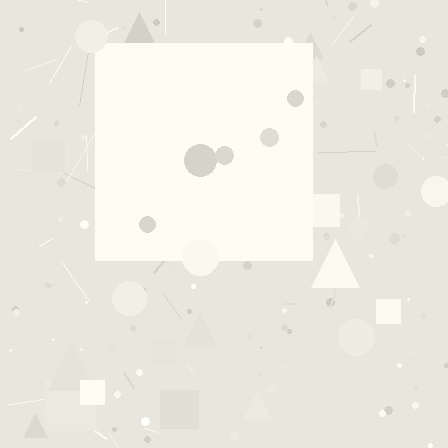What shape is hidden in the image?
A square is hidden in the image.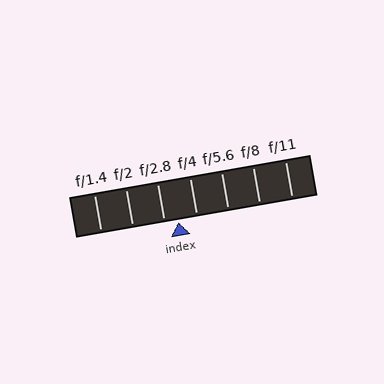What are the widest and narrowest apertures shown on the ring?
The widest aperture shown is f/1.4 and the narrowest is f/11.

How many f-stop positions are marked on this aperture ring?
There are 7 f-stop positions marked.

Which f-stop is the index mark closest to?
The index mark is closest to f/2.8.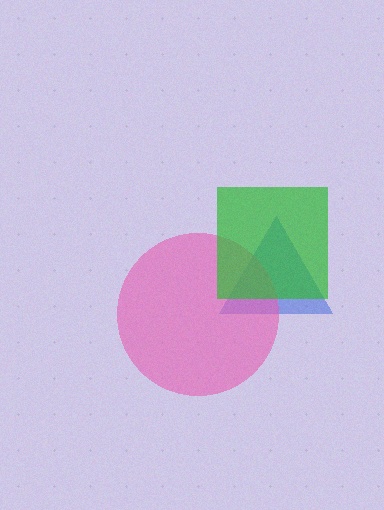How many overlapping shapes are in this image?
There are 3 overlapping shapes in the image.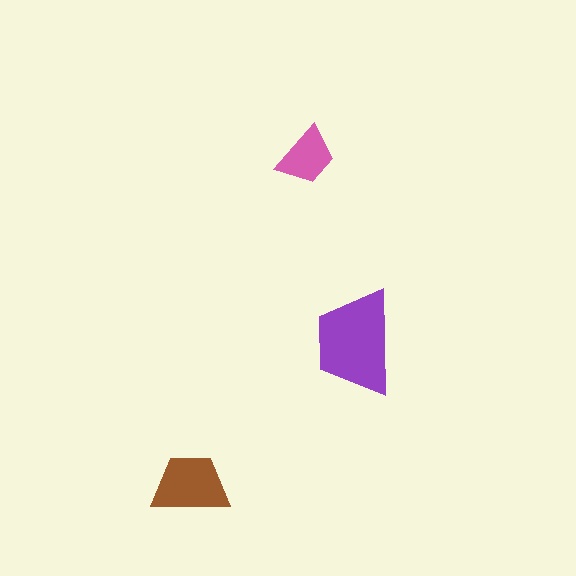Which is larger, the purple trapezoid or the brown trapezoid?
The purple one.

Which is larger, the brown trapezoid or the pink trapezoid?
The brown one.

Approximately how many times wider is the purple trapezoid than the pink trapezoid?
About 1.5 times wider.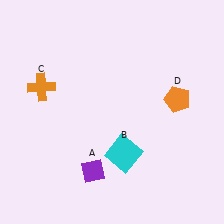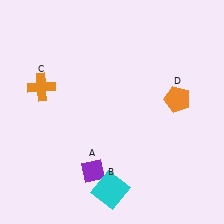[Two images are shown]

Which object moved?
The cyan square (B) moved down.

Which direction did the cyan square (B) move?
The cyan square (B) moved down.